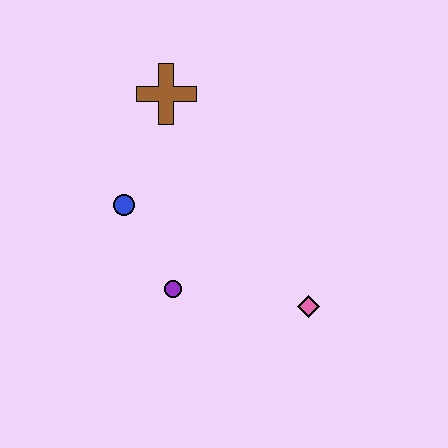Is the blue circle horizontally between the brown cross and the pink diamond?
No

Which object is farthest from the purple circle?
The brown cross is farthest from the purple circle.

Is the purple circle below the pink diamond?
No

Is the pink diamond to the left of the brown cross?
No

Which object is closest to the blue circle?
The purple circle is closest to the blue circle.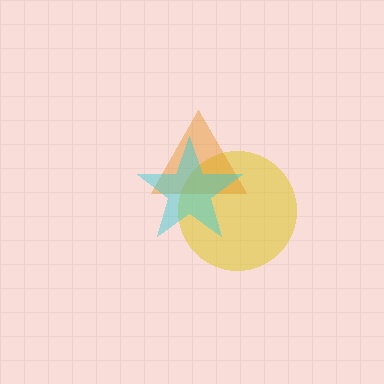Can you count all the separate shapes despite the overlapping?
Yes, there are 3 separate shapes.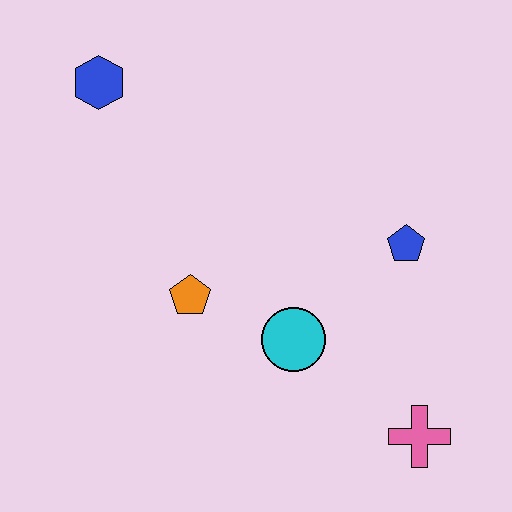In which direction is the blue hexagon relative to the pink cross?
The blue hexagon is above the pink cross.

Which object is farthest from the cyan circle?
The blue hexagon is farthest from the cyan circle.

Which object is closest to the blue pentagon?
The cyan circle is closest to the blue pentagon.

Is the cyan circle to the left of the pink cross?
Yes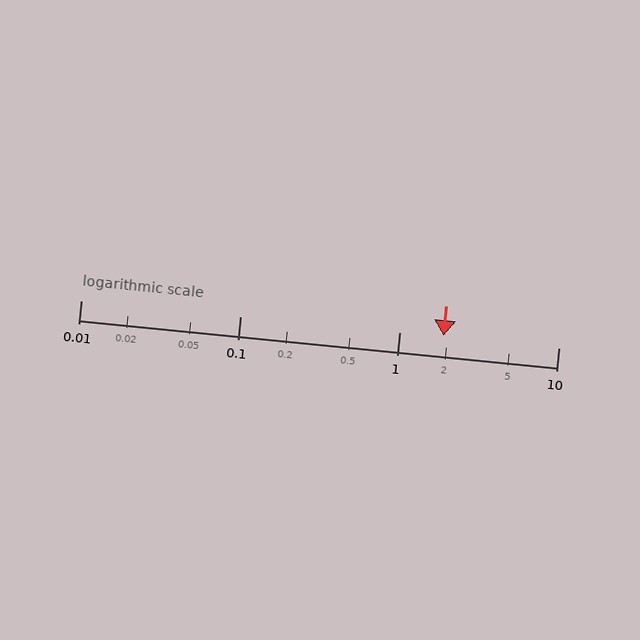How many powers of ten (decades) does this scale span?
The scale spans 3 decades, from 0.01 to 10.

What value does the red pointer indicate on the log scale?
The pointer indicates approximately 1.9.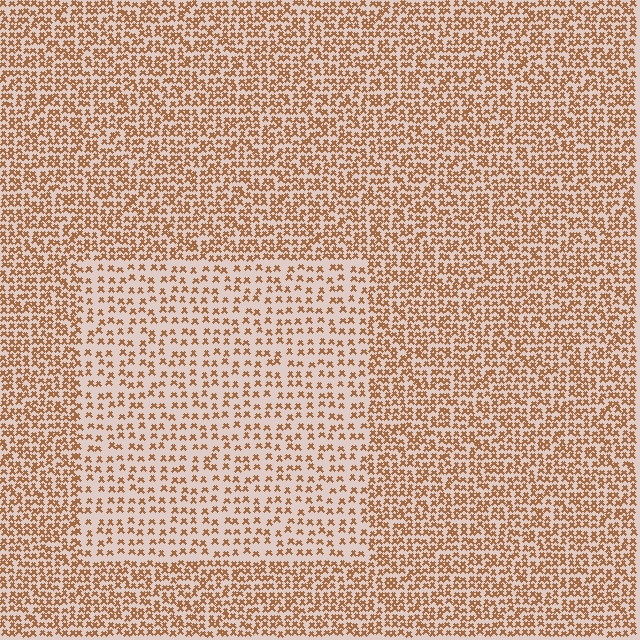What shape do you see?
I see a rectangle.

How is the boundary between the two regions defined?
The boundary is defined by a change in element density (approximately 1.9x ratio). All elements are the same color, size, and shape.